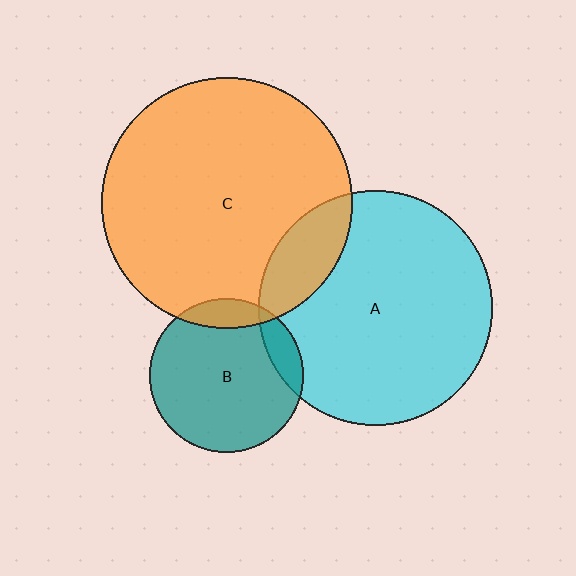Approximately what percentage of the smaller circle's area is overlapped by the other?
Approximately 10%.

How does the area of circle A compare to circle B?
Approximately 2.3 times.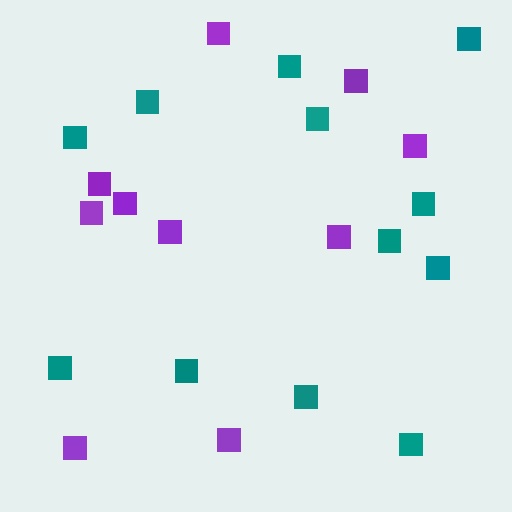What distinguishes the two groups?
There are 2 groups: one group of teal squares (12) and one group of purple squares (10).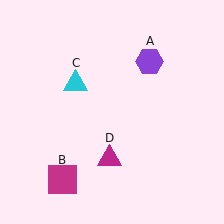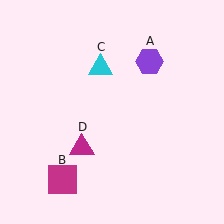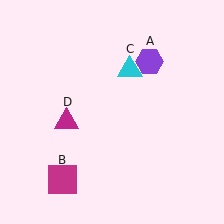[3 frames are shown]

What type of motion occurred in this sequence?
The cyan triangle (object C), magenta triangle (object D) rotated clockwise around the center of the scene.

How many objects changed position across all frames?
2 objects changed position: cyan triangle (object C), magenta triangle (object D).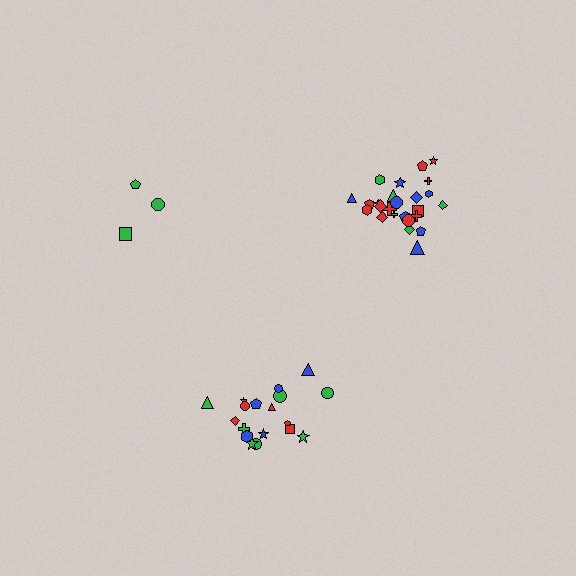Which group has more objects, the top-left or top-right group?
The top-right group.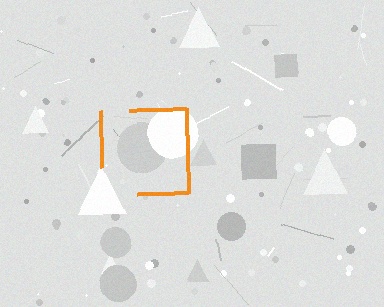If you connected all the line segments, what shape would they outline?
They would outline a square.